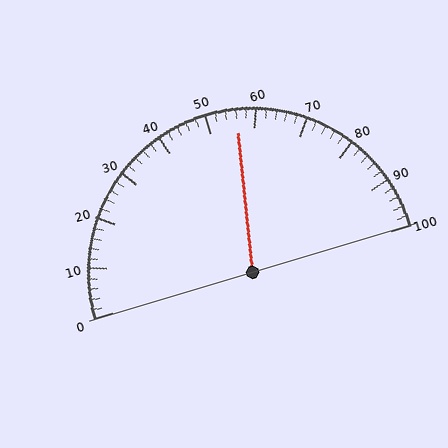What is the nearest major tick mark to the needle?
The nearest major tick mark is 60.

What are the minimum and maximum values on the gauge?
The gauge ranges from 0 to 100.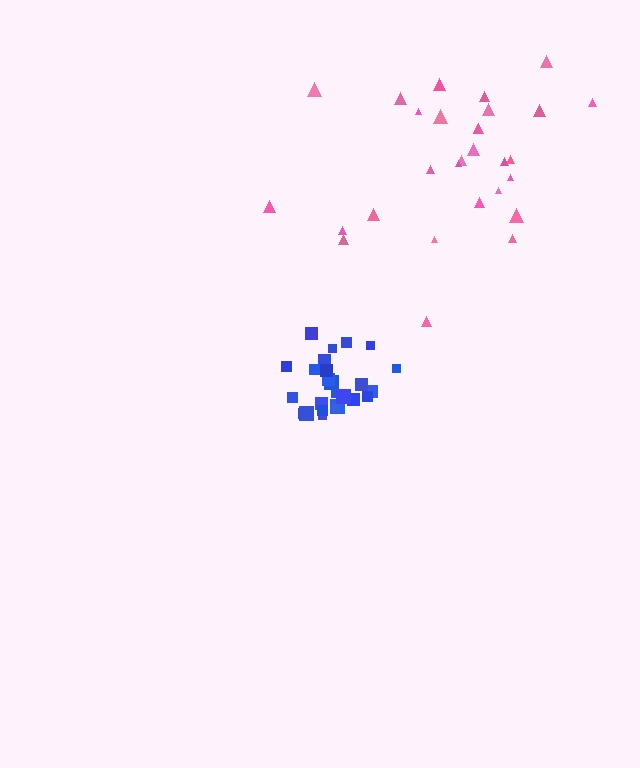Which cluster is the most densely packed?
Blue.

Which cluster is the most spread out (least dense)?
Pink.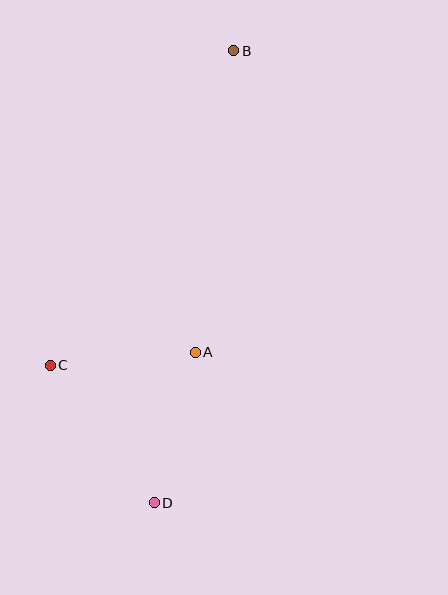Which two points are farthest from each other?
Points B and D are farthest from each other.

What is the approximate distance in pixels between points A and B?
The distance between A and B is approximately 304 pixels.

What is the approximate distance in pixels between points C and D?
The distance between C and D is approximately 172 pixels.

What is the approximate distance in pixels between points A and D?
The distance between A and D is approximately 156 pixels.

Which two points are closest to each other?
Points A and C are closest to each other.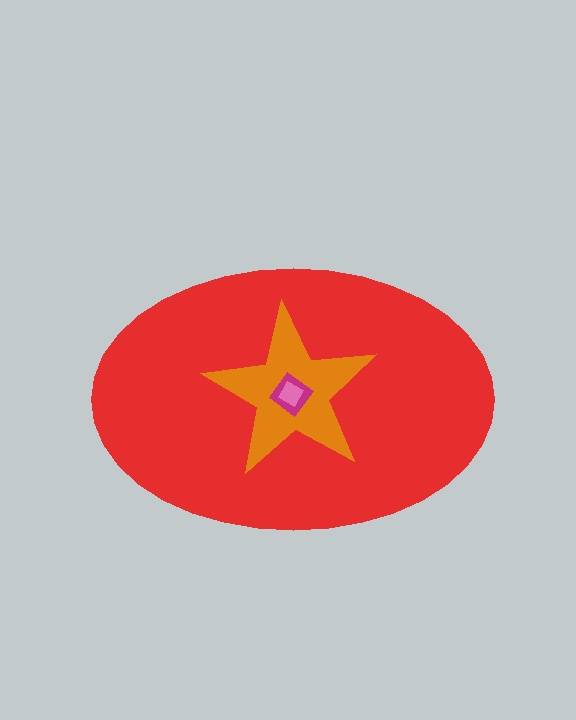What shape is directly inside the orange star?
The magenta diamond.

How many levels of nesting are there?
4.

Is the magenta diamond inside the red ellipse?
Yes.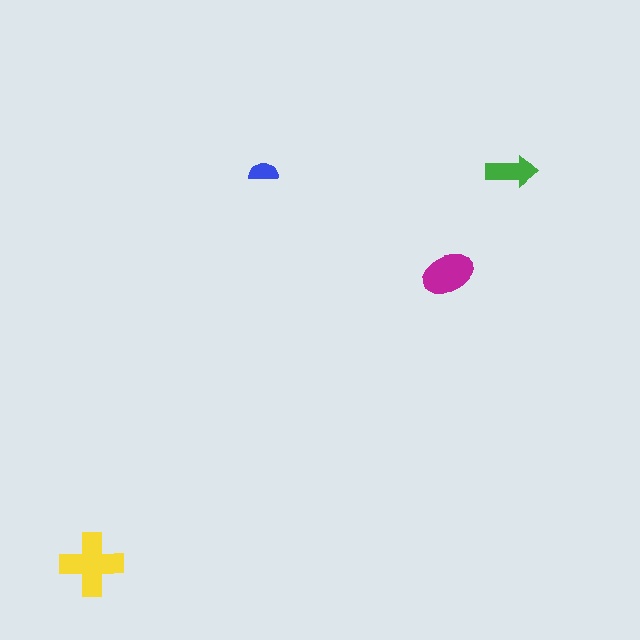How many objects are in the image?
There are 4 objects in the image.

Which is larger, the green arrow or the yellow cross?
The yellow cross.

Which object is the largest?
The yellow cross.